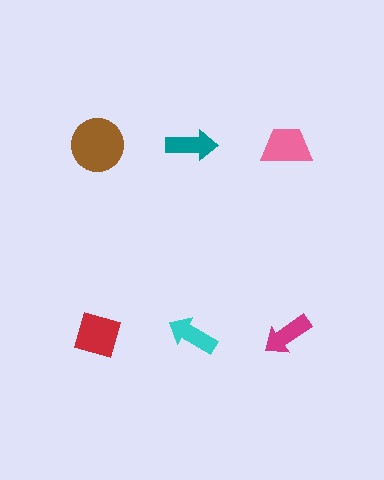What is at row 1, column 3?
A pink trapezoid.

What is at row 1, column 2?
A teal arrow.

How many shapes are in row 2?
3 shapes.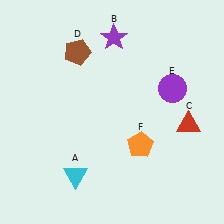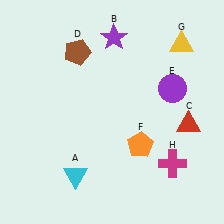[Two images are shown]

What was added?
A yellow triangle (G), a magenta cross (H) were added in Image 2.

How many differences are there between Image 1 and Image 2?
There are 2 differences between the two images.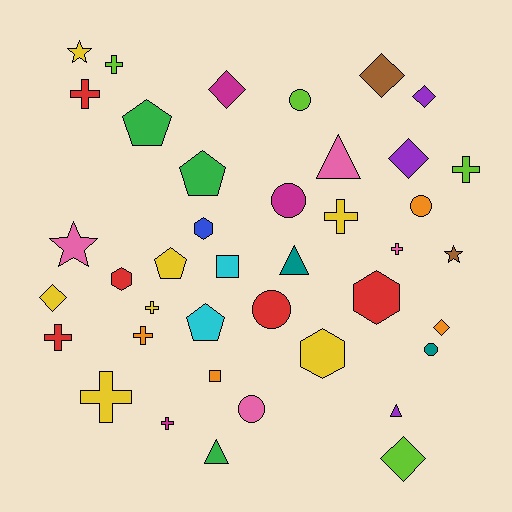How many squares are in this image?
There are 2 squares.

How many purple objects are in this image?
There are 3 purple objects.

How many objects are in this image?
There are 40 objects.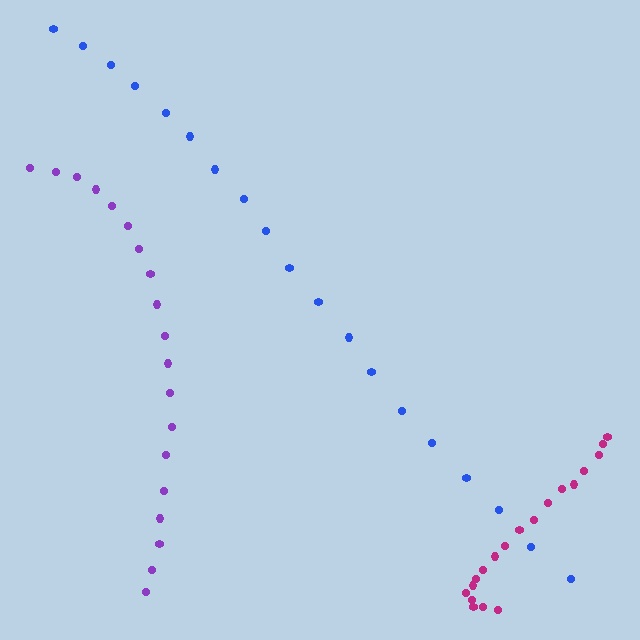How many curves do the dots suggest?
There are 3 distinct paths.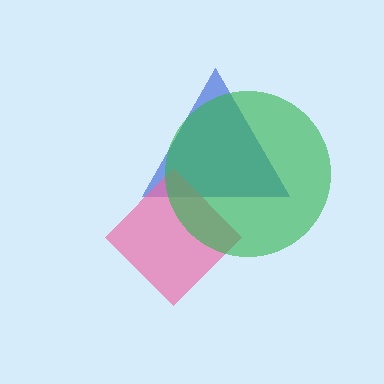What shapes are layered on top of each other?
The layered shapes are: a blue triangle, a pink diamond, a green circle.